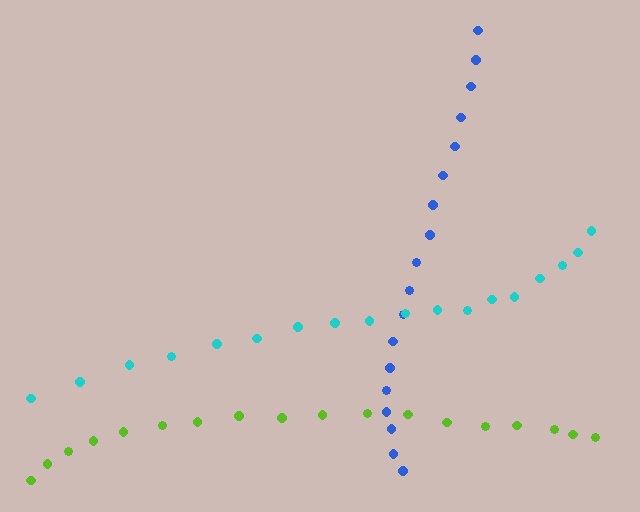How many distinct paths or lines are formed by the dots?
There are 3 distinct paths.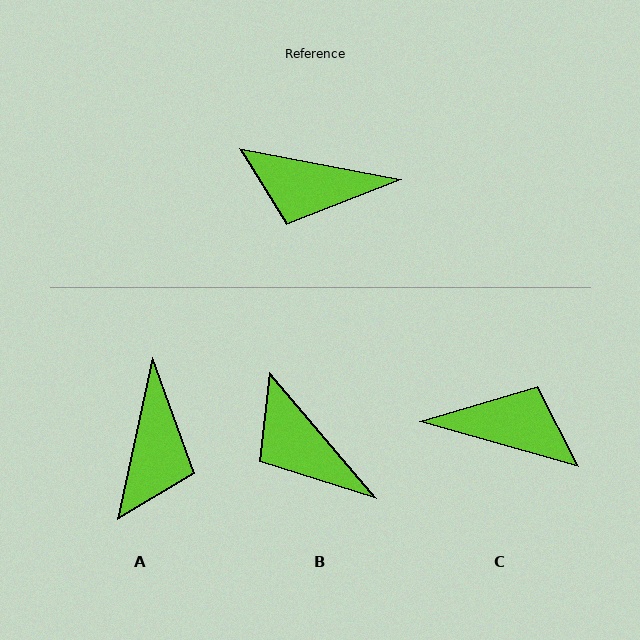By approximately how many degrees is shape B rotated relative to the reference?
Approximately 39 degrees clockwise.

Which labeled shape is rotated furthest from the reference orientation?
C, about 175 degrees away.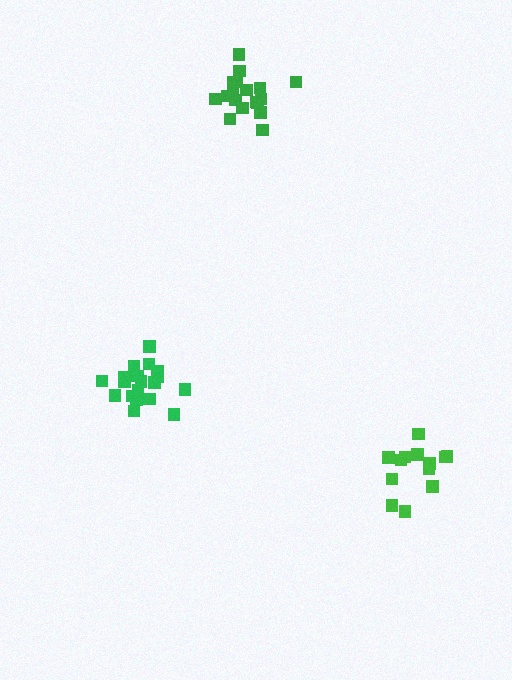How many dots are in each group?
Group 1: 18 dots, Group 2: 19 dots, Group 3: 13 dots (50 total).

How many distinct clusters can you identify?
There are 3 distinct clusters.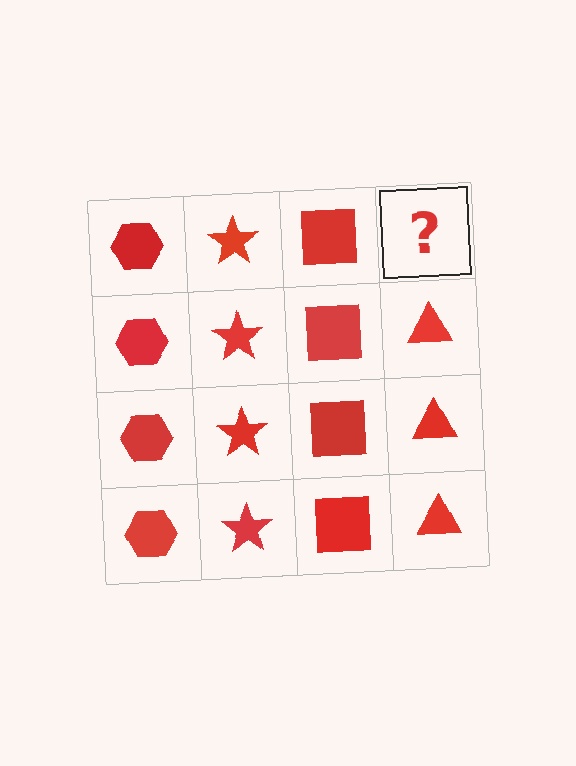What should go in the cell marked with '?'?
The missing cell should contain a red triangle.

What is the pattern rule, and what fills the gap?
The rule is that each column has a consistent shape. The gap should be filled with a red triangle.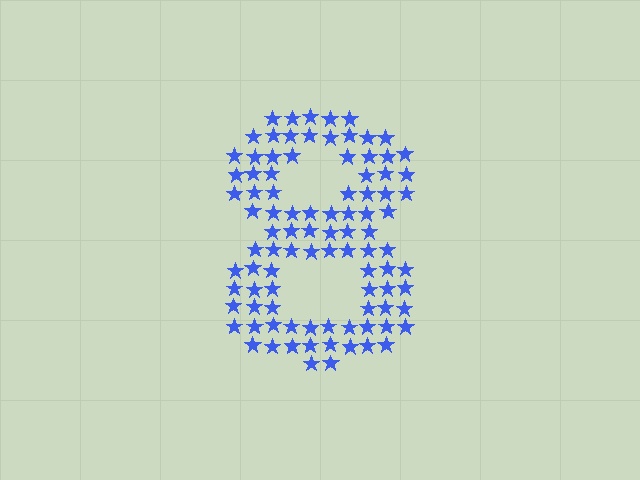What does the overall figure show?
The overall figure shows the digit 8.